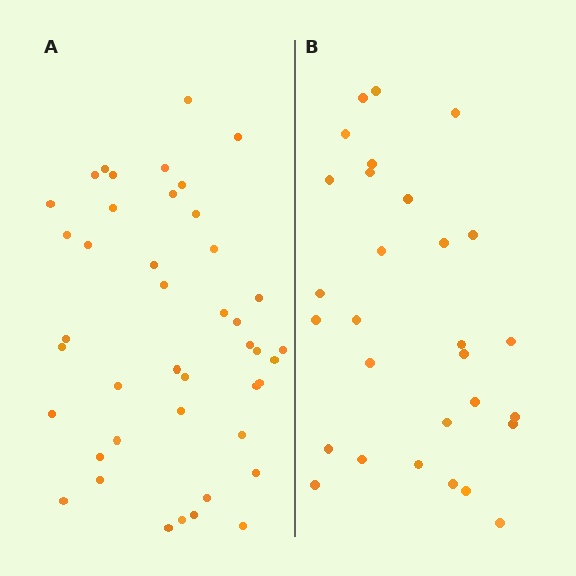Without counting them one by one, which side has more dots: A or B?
Region A (the left region) has more dots.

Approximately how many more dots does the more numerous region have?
Region A has approximately 15 more dots than region B.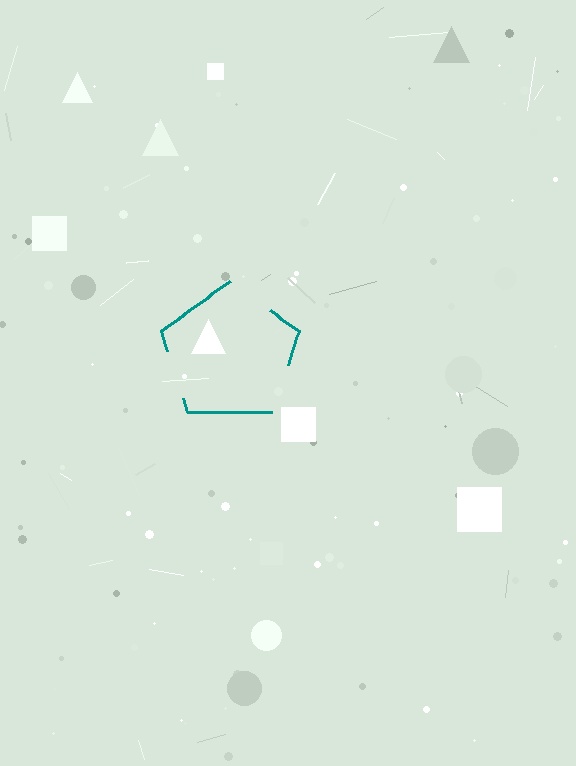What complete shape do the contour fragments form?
The contour fragments form a pentagon.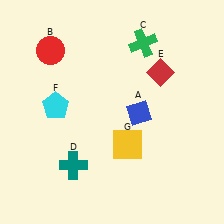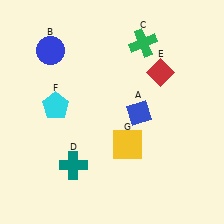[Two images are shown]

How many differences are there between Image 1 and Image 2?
There is 1 difference between the two images.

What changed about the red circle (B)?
In Image 1, B is red. In Image 2, it changed to blue.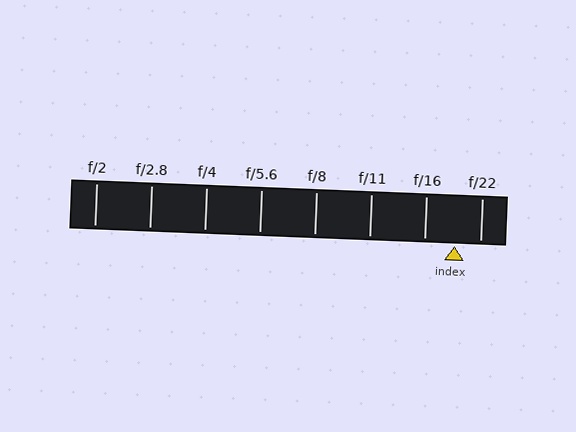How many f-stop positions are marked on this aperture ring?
There are 8 f-stop positions marked.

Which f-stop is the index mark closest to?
The index mark is closest to f/22.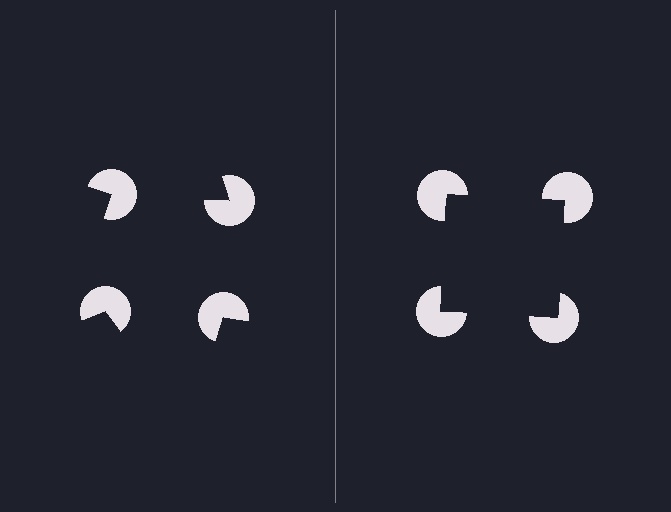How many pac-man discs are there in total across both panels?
8 — 4 on each side.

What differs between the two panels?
The pac-man discs are positioned identically on both sides; only the wedge orientations differ. On the right they align to a square; on the left they are misaligned.